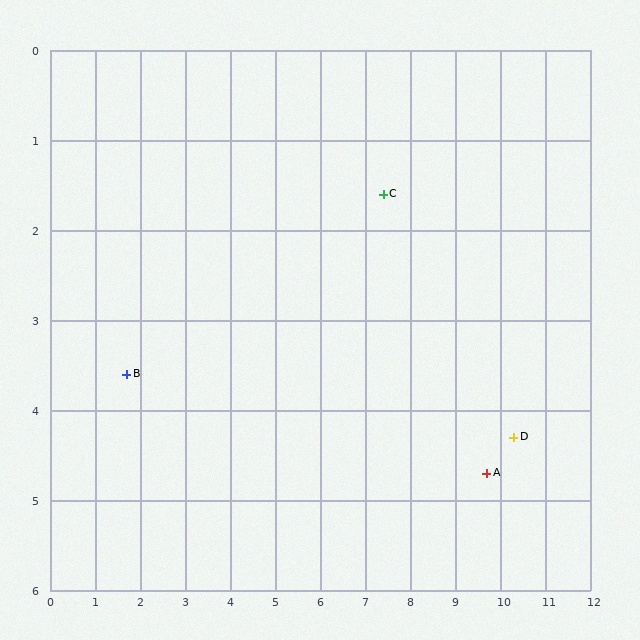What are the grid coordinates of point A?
Point A is at approximately (9.7, 4.7).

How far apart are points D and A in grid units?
Points D and A are about 0.7 grid units apart.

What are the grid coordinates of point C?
Point C is at approximately (7.4, 1.6).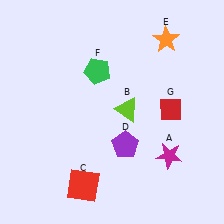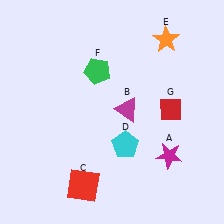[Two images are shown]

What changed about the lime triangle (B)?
In Image 1, B is lime. In Image 2, it changed to magenta.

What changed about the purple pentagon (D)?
In Image 1, D is purple. In Image 2, it changed to cyan.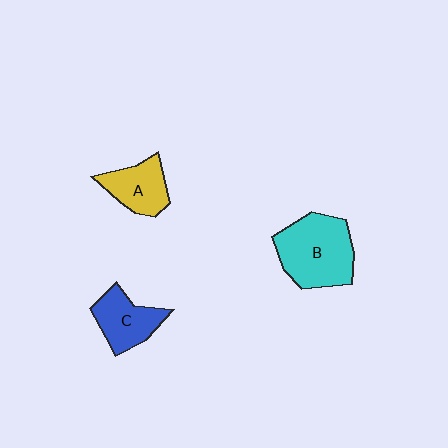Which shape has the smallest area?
Shape A (yellow).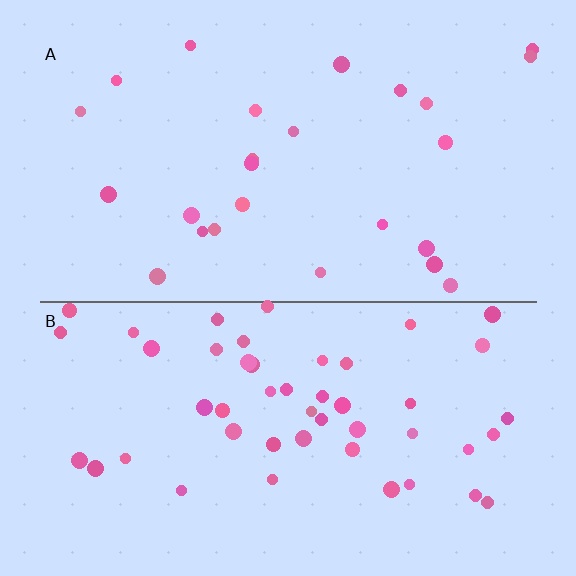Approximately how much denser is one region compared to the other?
Approximately 2.0× — region B over region A.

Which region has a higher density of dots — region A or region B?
B (the bottom).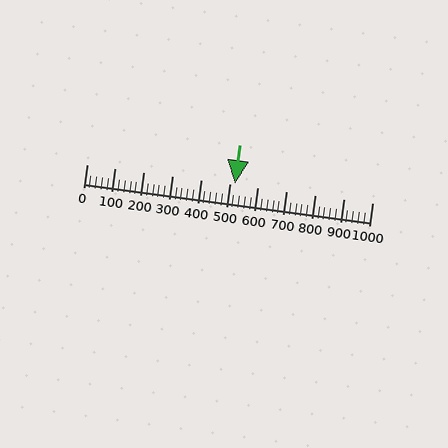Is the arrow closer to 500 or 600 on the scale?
The arrow is closer to 500.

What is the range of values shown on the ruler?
The ruler shows values from 0 to 1000.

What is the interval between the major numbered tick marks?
The major tick marks are spaced 100 units apart.